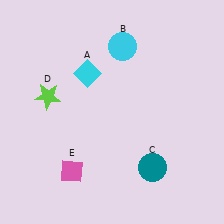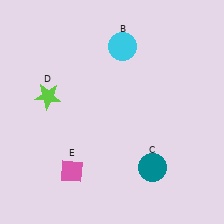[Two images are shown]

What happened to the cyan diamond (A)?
The cyan diamond (A) was removed in Image 2. It was in the top-left area of Image 1.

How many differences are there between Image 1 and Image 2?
There is 1 difference between the two images.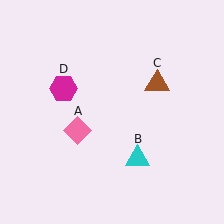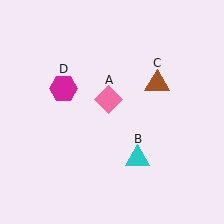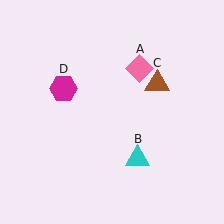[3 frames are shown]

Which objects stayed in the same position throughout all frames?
Cyan triangle (object B) and brown triangle (object C) and magenta hexagon (object D) remained stationary.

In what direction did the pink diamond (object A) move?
The pink diamond (object A) moved up and to the right.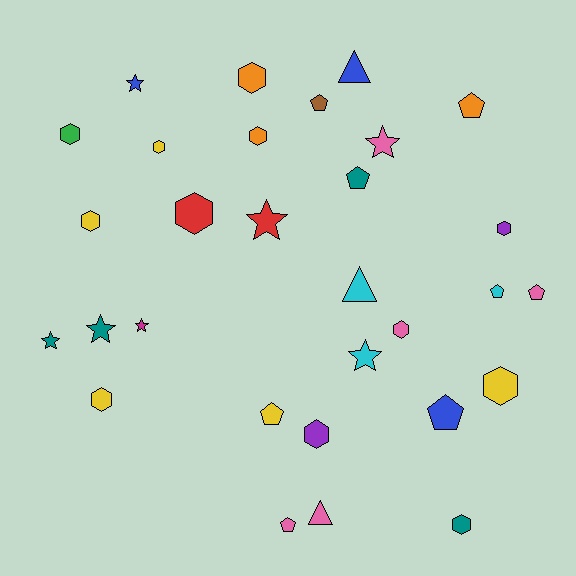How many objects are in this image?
There are 30 objects.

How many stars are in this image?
There are 7 stars.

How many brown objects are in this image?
There is 1 brown object.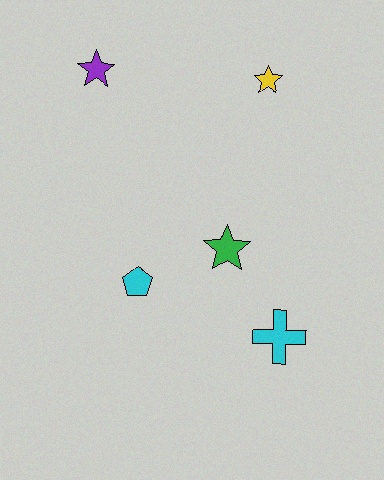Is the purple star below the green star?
No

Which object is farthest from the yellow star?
The cyan cross is farthest from the yellow star.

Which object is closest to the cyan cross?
The green star is closest to the cyan cross.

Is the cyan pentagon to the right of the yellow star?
No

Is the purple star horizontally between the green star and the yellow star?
No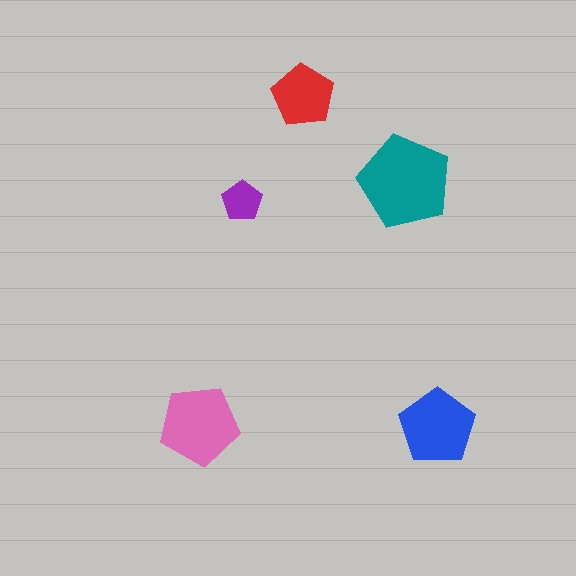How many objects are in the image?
There are 5 objects in the image.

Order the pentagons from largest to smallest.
the teal one, the pink one, the blue one, the red one, the purple one.